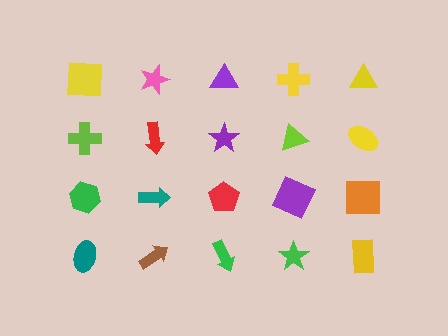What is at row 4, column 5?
A yellow rectangle.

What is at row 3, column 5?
An orange square.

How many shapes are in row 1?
5 shapes.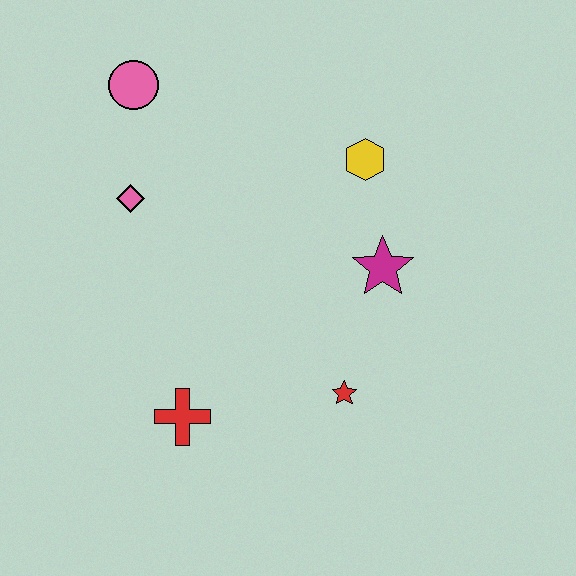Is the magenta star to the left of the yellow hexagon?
No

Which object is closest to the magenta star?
The yellow hexagon is closest to the magenta star.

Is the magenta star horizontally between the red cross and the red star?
No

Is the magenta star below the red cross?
No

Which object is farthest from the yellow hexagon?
The red cross is farthest from the yellow hexagon.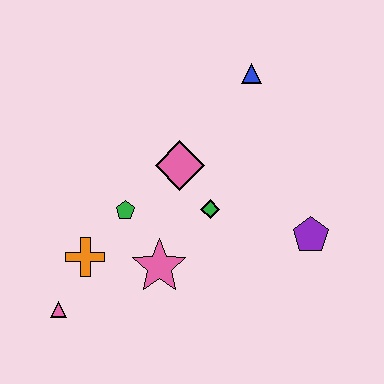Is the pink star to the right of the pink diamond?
No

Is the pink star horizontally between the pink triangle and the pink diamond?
Yes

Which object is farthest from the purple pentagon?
The pink triangle is farthest from the purple pentagon.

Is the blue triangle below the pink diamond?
No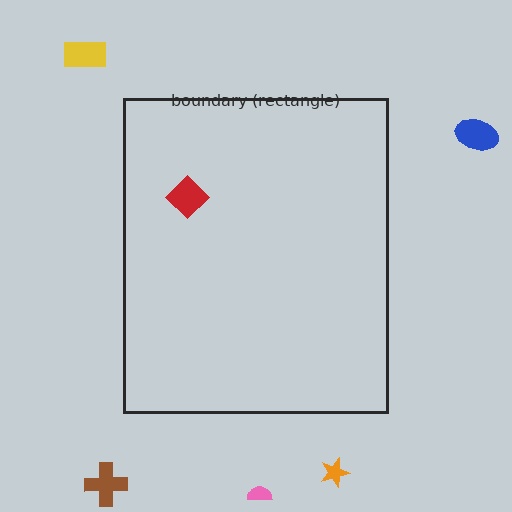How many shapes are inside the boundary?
1 inside, 5 outside.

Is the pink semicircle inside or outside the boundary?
Outside.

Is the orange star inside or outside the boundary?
Outside.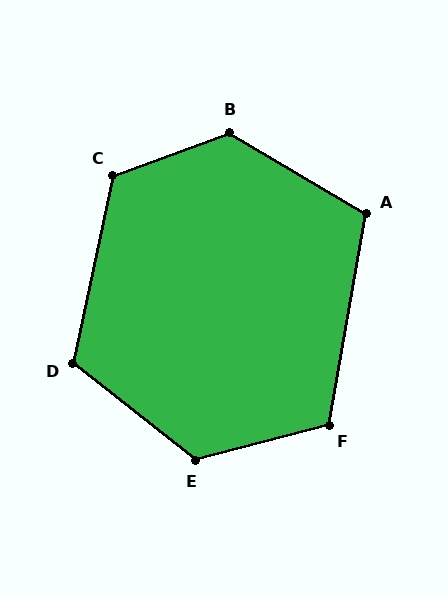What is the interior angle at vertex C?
Approximately 122 degrees (obtuse).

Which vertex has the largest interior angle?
B, at approximately 129 degrees.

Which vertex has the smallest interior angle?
A, at approximately 111 degrees.